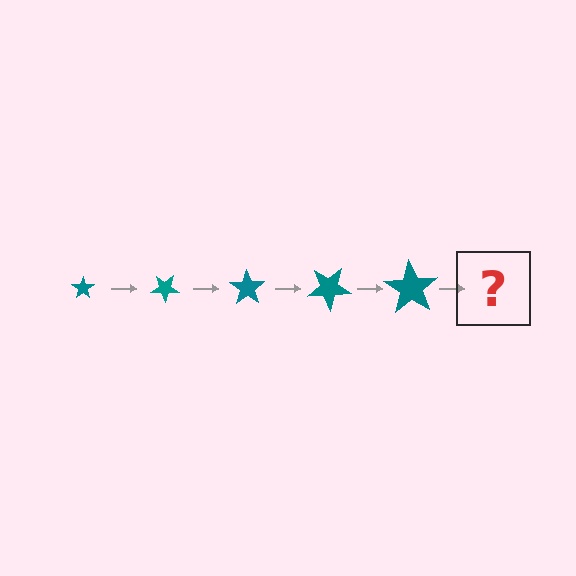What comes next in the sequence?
The next element should be a star, larger than the previous one and rotated 175 degrees from the start.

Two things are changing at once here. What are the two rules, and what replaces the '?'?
The two rules are that the star grows larger each step and it rotates 35 degrees each step. The '?' should be a star, larger than the previous one and rotated 175 degrees from the start.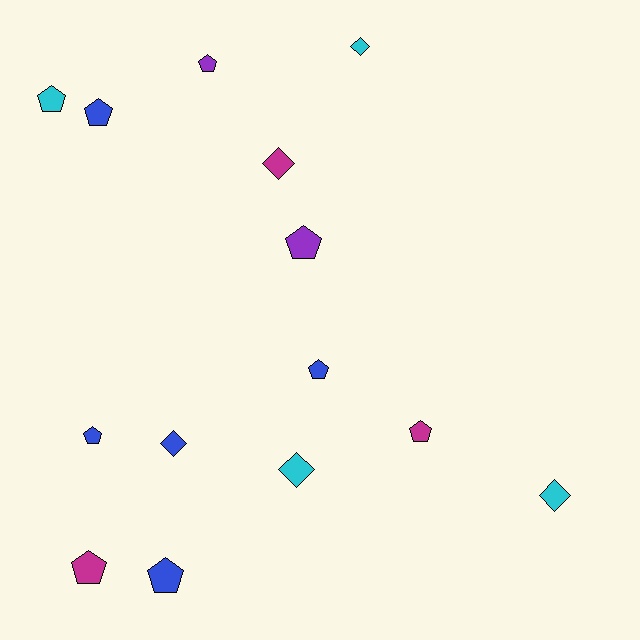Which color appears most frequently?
Blue, with 5 objects.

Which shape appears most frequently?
Pentagon, with 9 objects.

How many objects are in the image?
There are 14 objects.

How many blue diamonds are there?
There is 1 blue diamond.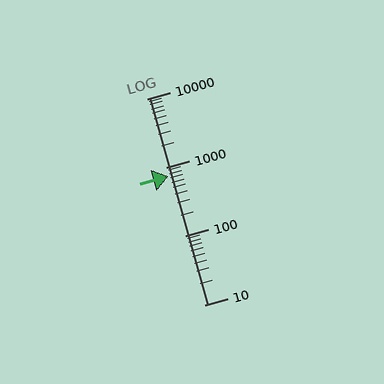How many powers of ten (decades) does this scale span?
The scale spans 3 decades, from 10 to 10000.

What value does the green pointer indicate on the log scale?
The pointer indicates approximately 740.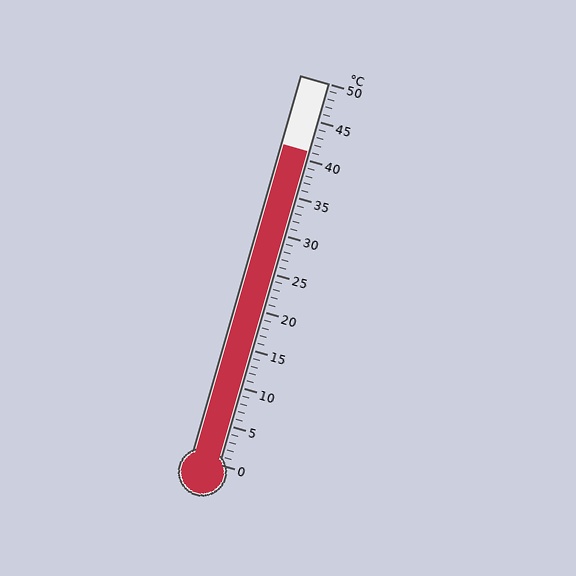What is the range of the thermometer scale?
The thermometer scale ranges from 0°C to 50°C.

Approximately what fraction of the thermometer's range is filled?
The thermometer is filled to approximately 80% of its range.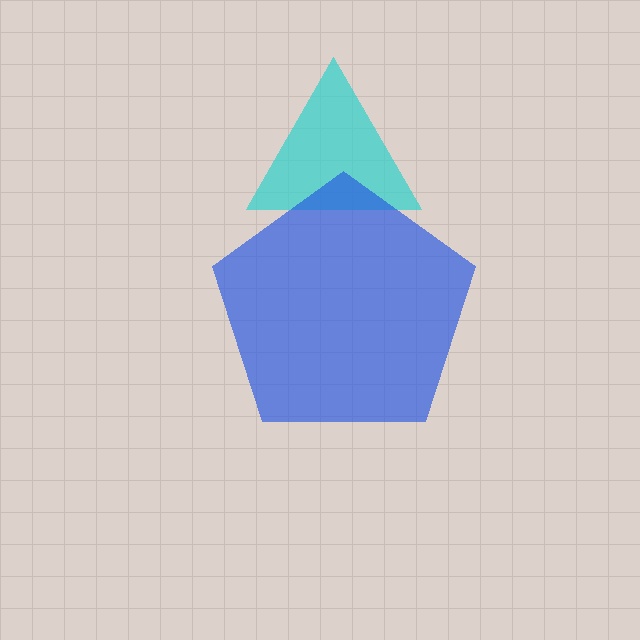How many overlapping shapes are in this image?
There are 2 overlapping shapes in the image.